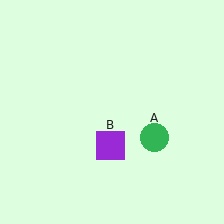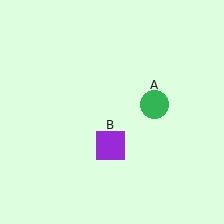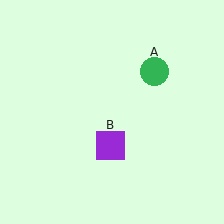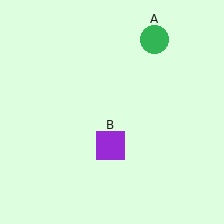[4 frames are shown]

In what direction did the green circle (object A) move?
The green circle (object A) moved up.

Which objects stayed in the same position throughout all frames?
Purple square (object B) remained stationary.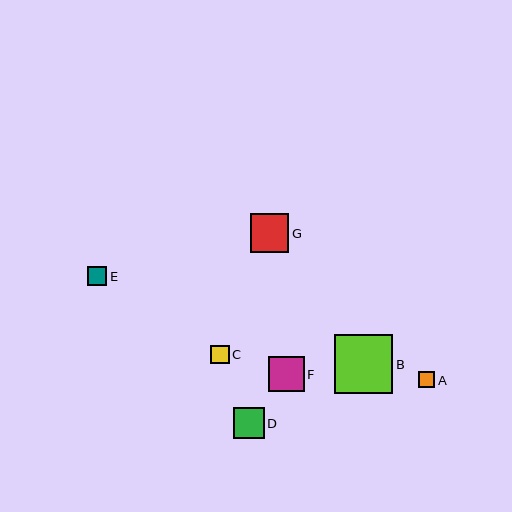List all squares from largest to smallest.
From largest to smallest: B, G, F, D, E, C, A.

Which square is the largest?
Square B is the largest with a size of approximately 59 pixels.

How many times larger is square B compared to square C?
Square B is approximately 3.2 times the size of square C.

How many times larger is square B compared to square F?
Square B is approximately 1.6 times the size of square F.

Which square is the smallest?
Square A is the smallest with a size of approximately 17 pixels.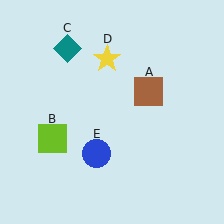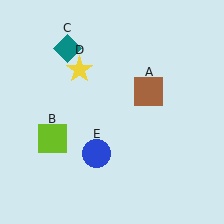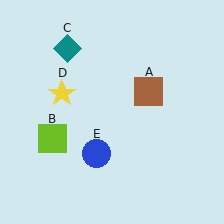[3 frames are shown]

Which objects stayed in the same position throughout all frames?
Brown square (object A) and lime square (object B) and teal diamond (object C) and blue circle (object E) remained stationary.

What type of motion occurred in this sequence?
The yellow star (object D) rotated counterclockwise around the center of the scene.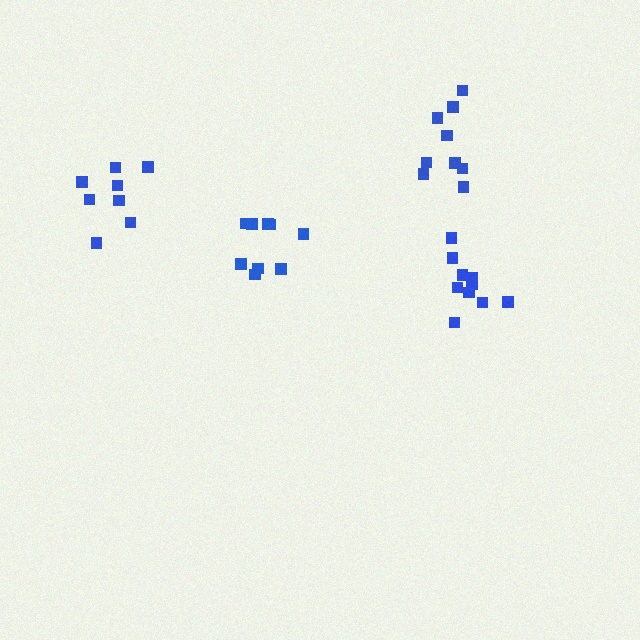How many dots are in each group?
Group 1: 8 dots, Group 2: 9 dots, Group 3: 10 dots, Group 4: 9 dots (36 total).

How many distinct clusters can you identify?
There are 4 distinct clusters.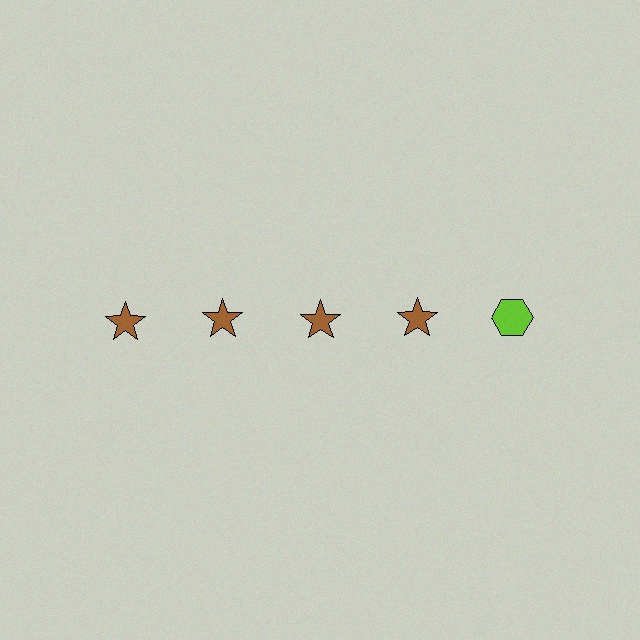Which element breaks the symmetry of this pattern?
The lime hexagon in the top row, rightmost column breaks the symmetry. All other shapes are brown stars.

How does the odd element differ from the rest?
It differs in both color (lime instead of brown) and shape (hexagon instead of star).